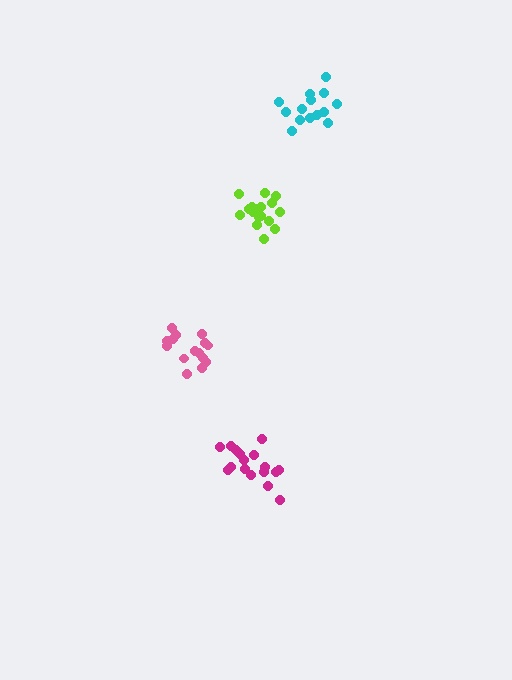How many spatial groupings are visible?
There are 4 spatial groupings.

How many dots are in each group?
Group 1: 17 dots, Group 2: 15 dots, Group 3: 17 dots, Group 4: 16 dots (65 total).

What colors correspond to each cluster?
The clusters are colored: magenta, cyan, lime, pink.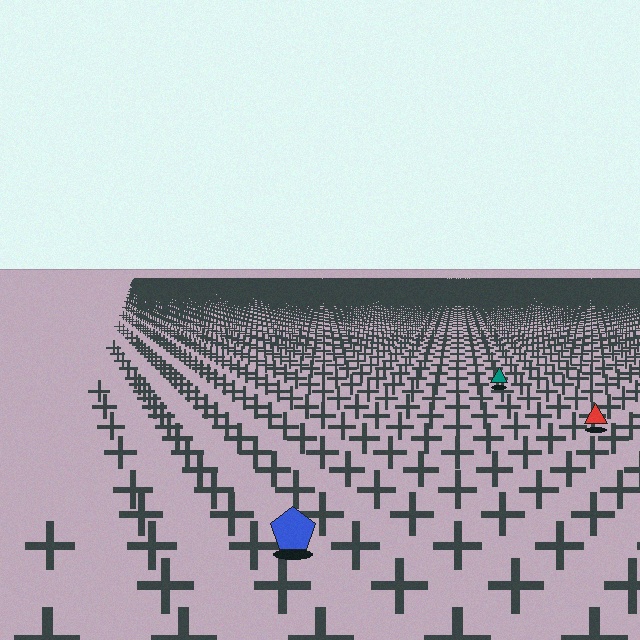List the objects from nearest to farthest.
From nearest to farthest: the blue pentagon, the red triangle, the teal triangle.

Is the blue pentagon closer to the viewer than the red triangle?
Yes. The blue pentagon is closer — you can tell from the texture gradient: the ground texture is coarser near it.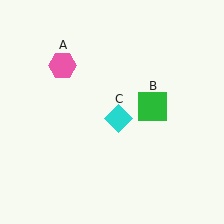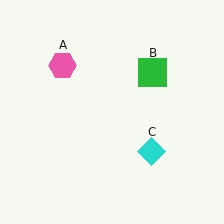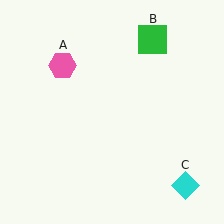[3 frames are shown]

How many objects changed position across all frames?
2 objects changed position: green square (object B), cyan diamond (object C).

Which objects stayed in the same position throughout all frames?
Pink hexagon (object A) remained stationary.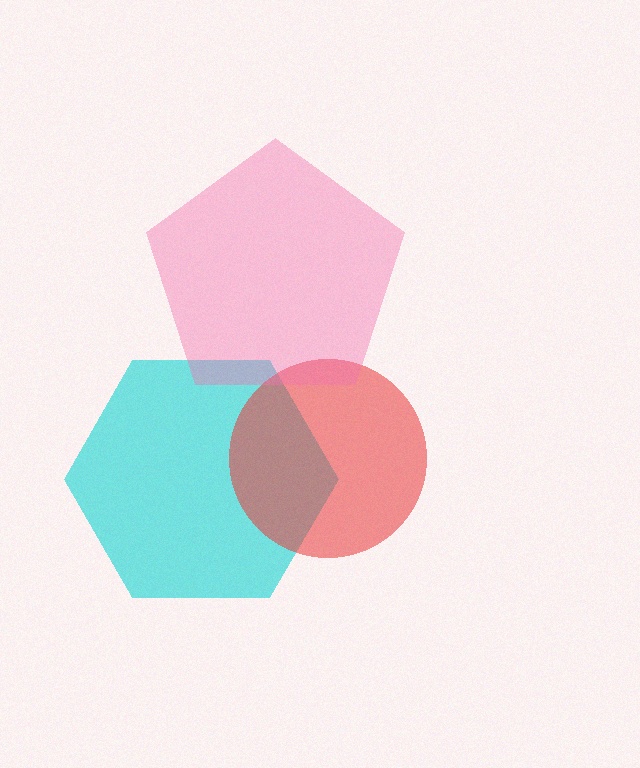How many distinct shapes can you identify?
There are 3 distinct shapes: a cyan hexagon, a red circle, a pink pentagon.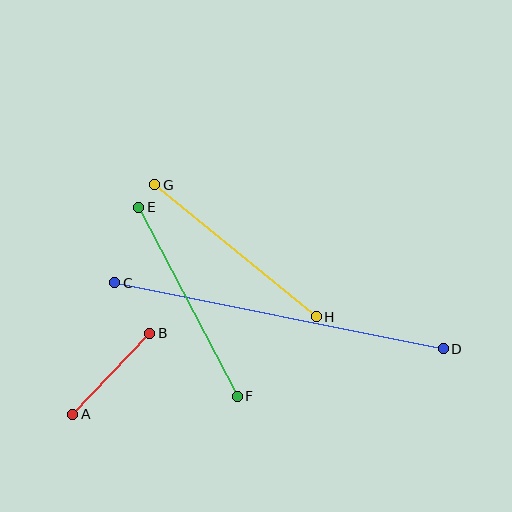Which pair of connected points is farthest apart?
Points C and D are farthest apart.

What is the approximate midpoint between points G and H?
The midpoint is at approximately (236, 251) pixels.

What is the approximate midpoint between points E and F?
The midpoint is at approximately (188, 302) pixels.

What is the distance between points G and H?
The distance is approximately 209 pixels.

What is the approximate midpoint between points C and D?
The midpoint is at approximately (279, 316) pixels.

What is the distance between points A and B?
The distance is approximately 112 pixels.